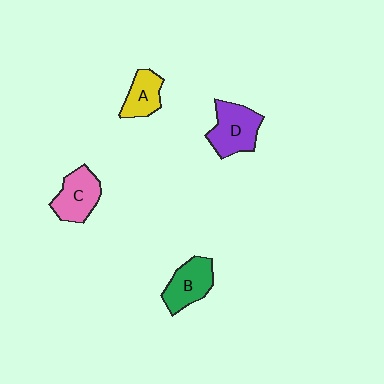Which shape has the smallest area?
Shape A (yellow).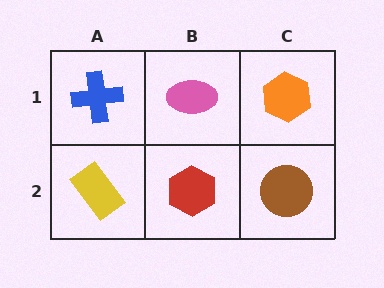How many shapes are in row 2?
3 shapes.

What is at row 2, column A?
A yellow rectangle.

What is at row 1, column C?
An orange hexagon.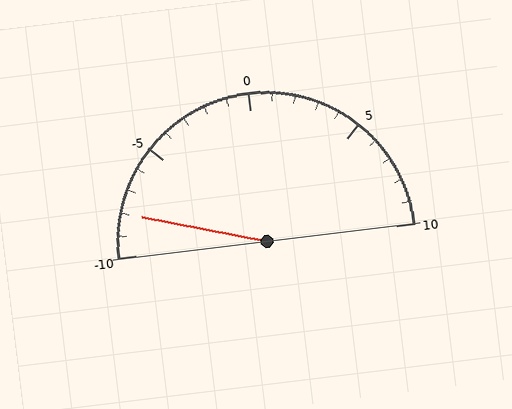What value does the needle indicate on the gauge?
The needle indicates approximately -8.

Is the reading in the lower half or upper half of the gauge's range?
The reading is in the lower half of the range (-10 to 10).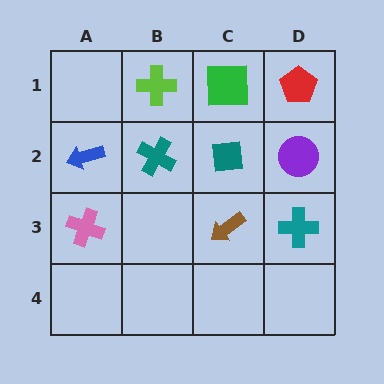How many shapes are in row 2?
4 shapes.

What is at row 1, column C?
A green square.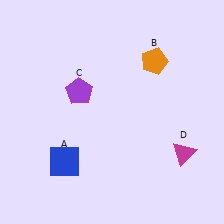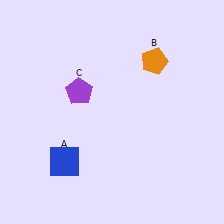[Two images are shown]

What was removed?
The magenta triangle (D) was removed in Image 2.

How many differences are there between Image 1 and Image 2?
There is 1 difference between the two images.